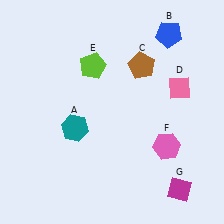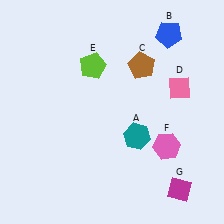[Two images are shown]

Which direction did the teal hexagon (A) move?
The teal hexagon (A) moved right.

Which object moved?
The teal hexagon (A) moved right.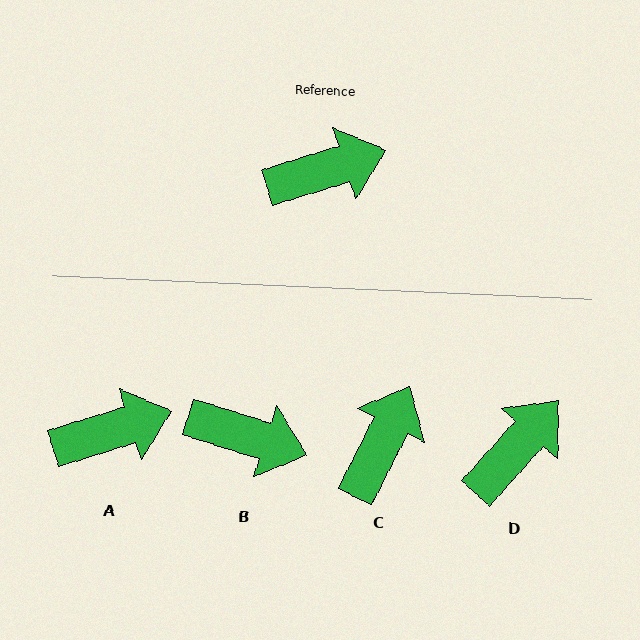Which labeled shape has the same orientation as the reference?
A.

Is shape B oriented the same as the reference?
No, it is off by about 35 degrees.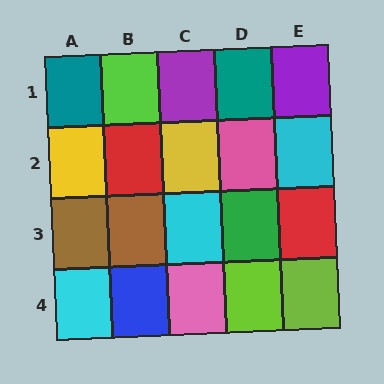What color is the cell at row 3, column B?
Brown.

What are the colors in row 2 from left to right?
Yellow, red, yellow, pink, cyan.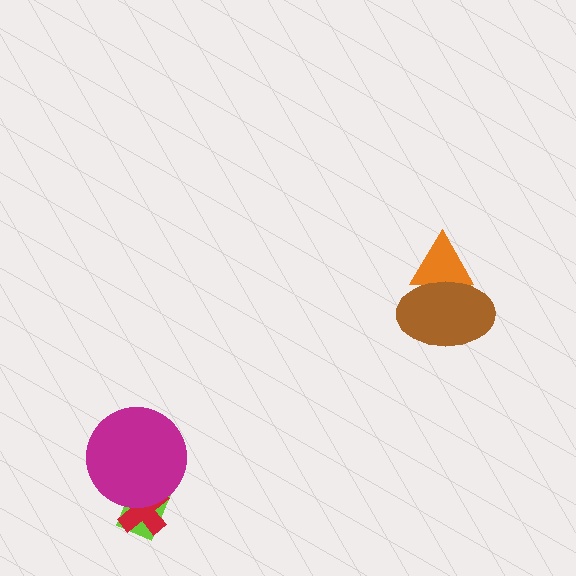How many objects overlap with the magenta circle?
2 objects overlap with the magenta circle.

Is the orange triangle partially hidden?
Yes, it is partially covered by another shape.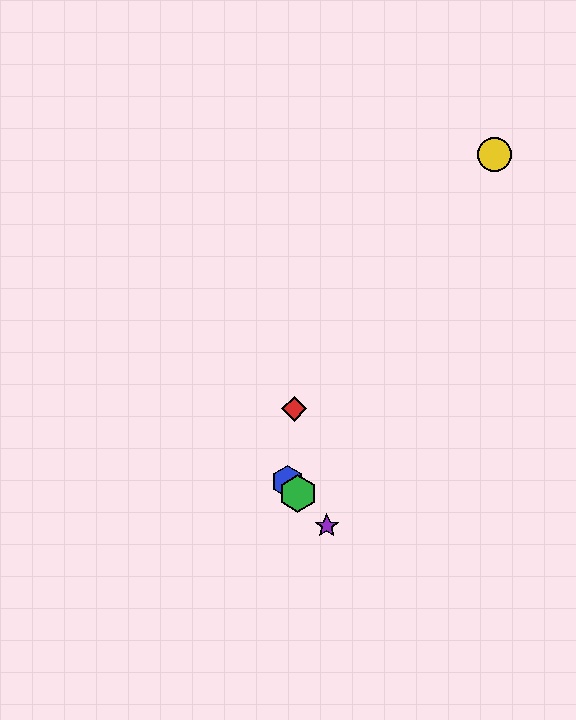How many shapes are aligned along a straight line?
3 shapes (the blue hexagon, the green hexagon, the purple star) are aligned along a straight line.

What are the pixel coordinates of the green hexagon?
The green hexagon is at (298, 493).